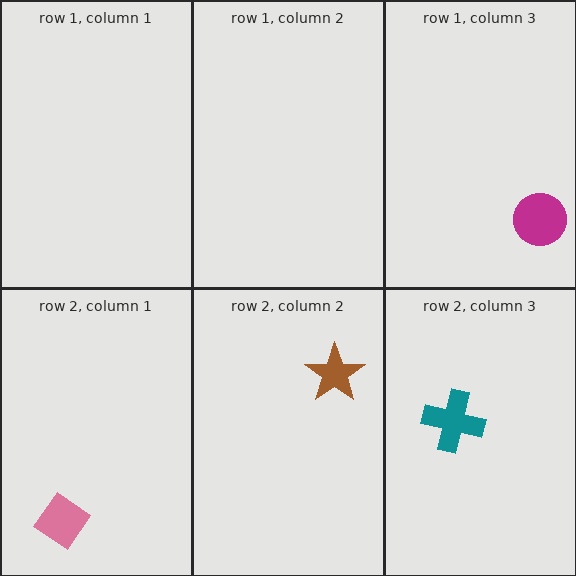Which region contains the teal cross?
The row 2, column 3 region.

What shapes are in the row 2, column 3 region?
The teal cross.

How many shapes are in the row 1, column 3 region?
1.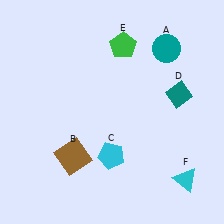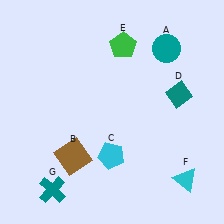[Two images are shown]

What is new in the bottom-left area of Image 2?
A teal cross (G) was added in the bottom-left area of Image 2.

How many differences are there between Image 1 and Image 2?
There is 1 difference between the two images.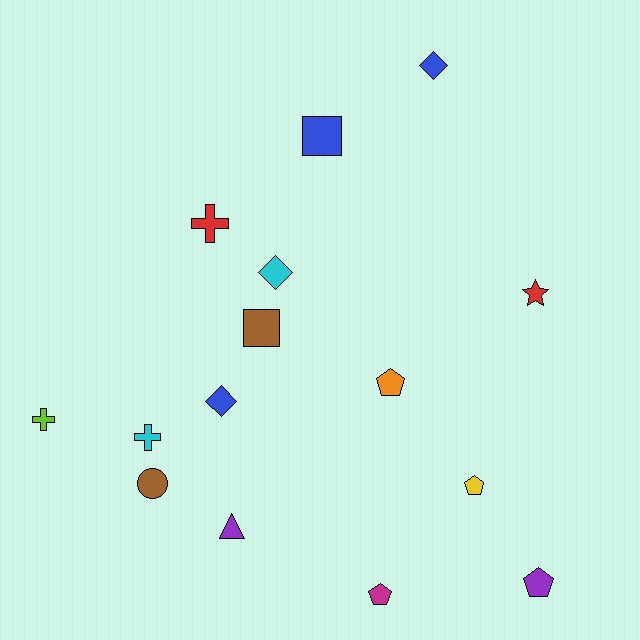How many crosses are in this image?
There are 3 crosses.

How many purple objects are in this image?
There are 2 purple objects.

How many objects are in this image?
There are 15 objects.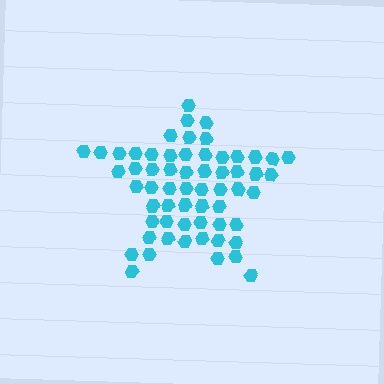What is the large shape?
The large shape is a star.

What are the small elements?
The small elements are hexagons.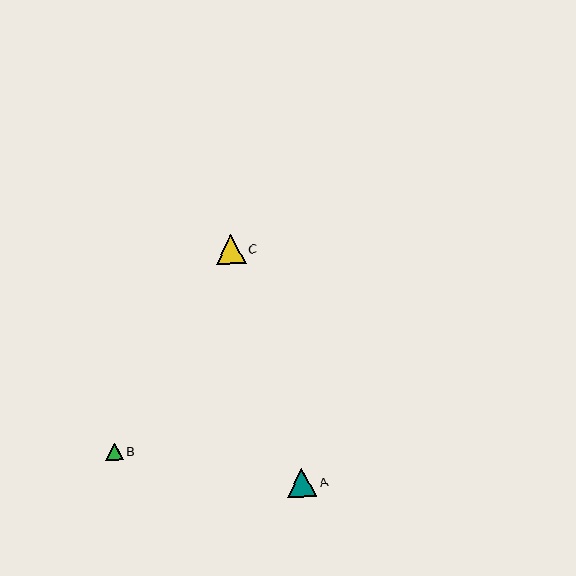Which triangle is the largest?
Triangle A is the largest with a size of approximately 29 pixels.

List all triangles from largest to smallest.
From largest to smallest: A, C, B.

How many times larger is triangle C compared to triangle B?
Triangle C is approximately 1.7 times the size of triangle B.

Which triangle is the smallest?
Triangle B is the smallest with a size of approximately 18 pixels.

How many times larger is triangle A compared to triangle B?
Triangle A is approximately 1.7 times the size of triangle B.